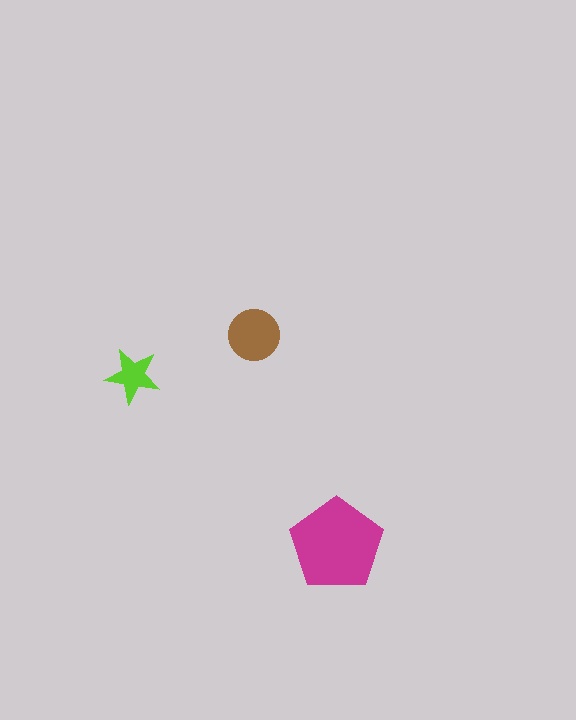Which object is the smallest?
The lime star.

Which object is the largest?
The magenta pentagon.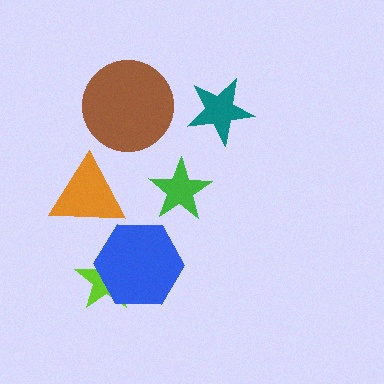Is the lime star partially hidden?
Yes, it is partially covered by another shape.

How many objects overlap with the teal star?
0 objects overlap with the teal star.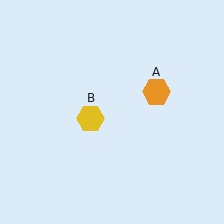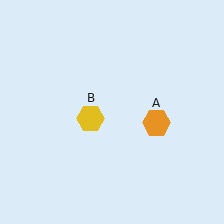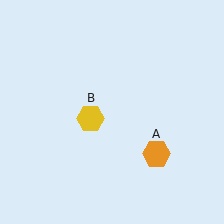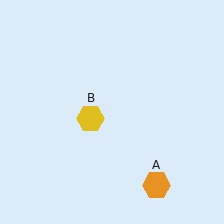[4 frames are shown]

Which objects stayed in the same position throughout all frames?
Yellow hexagon (object B) remained stationary.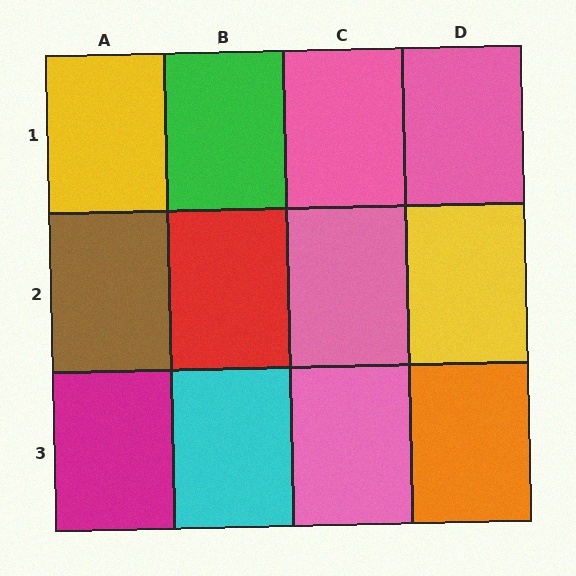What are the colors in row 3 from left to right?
Magenta, cyan, pink, orange.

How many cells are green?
1 cell is green.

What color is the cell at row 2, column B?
Red.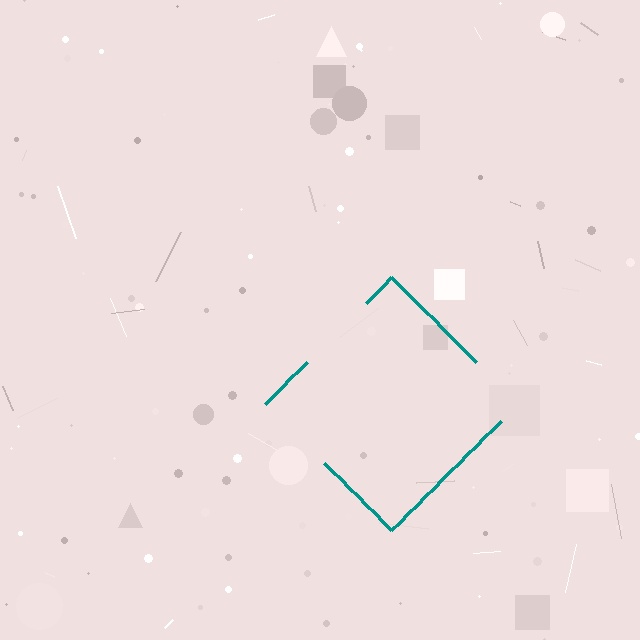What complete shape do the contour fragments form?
The contour fragments form a diamond.